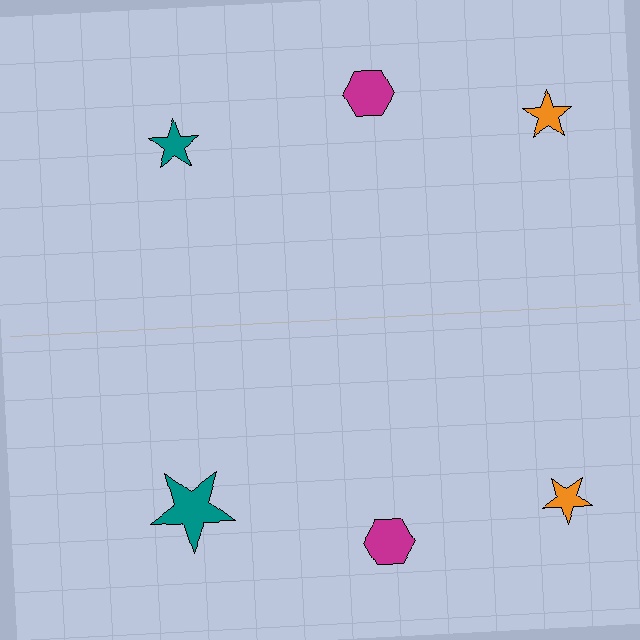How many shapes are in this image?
There are 6 shapes in this image.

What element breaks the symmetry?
The teal star on the bottom side has a different size than its mirror counterpart.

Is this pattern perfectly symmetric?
No, the pattern is not perfectly symmetric. The teal star on the bottom side has a different size than its mirror counterpart.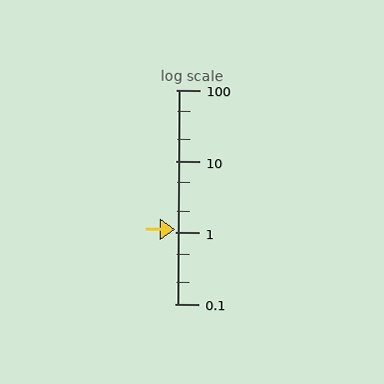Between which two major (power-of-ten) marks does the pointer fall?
The pointer is between 1 and 10.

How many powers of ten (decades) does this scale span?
The scale spans 3 decades, from 0.1 to 100.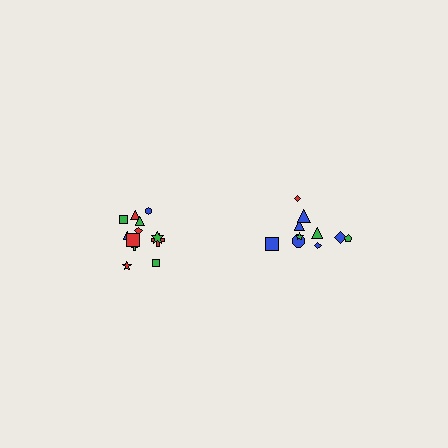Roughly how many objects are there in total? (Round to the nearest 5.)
Roughly 20 objects in total.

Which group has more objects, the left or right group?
The left group.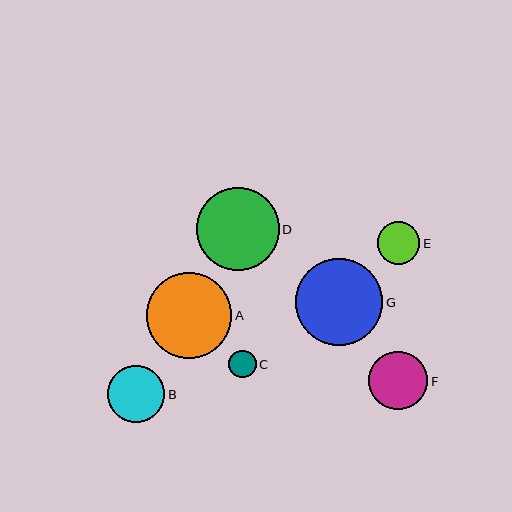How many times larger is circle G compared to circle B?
Circle G is approximately 1.5 times the size of circle B.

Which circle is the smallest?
Circle C is the smallest with a size of approximately 27 pixels.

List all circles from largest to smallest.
From largest to smallest: G, A, D, F, B, E, C.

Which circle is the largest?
Circle G is the largest with a size of approximately 87 pixels.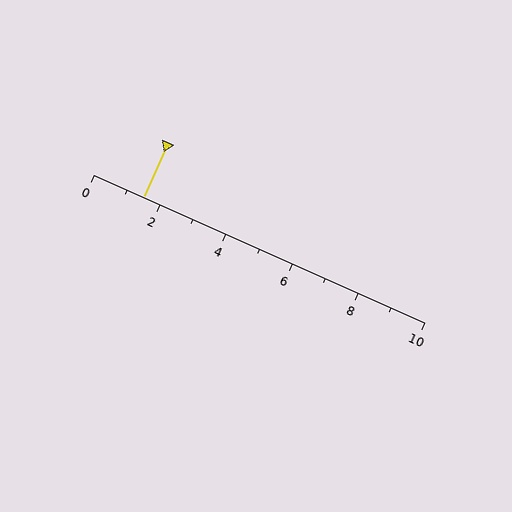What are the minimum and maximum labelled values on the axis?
The axis runs from 0 to 10.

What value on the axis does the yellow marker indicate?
The marker indicates approximately 1.5.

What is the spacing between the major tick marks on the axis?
The major ticks are spaced 2 apart.